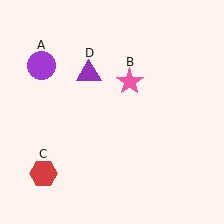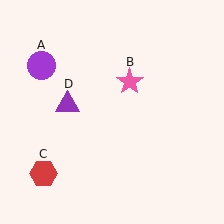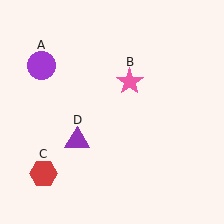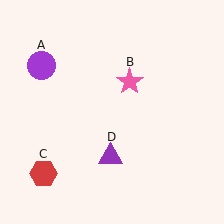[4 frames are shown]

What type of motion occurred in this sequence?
The purple triangle (object D) rotated counterclockwise around the center of the scene.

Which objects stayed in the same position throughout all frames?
Purple circle (object A) and pink star (object B) and red hexagon (object C) remained stationary.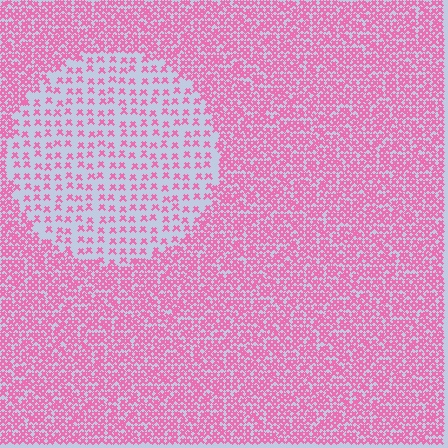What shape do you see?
I see a circle.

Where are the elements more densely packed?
The elements are more densely packed outside the circle boundary.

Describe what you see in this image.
The image contains small pink elements arranged at two different densities. A circle-shaped region is visible where the elements are less densely packed than the surrounding area.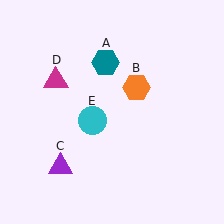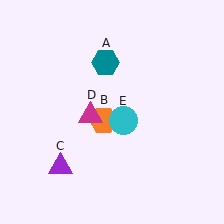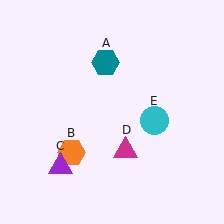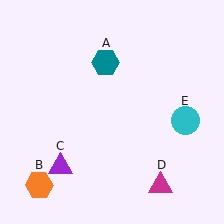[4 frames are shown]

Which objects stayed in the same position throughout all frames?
Teal hexagon (object A) and purple triangle (object C) remained stationary.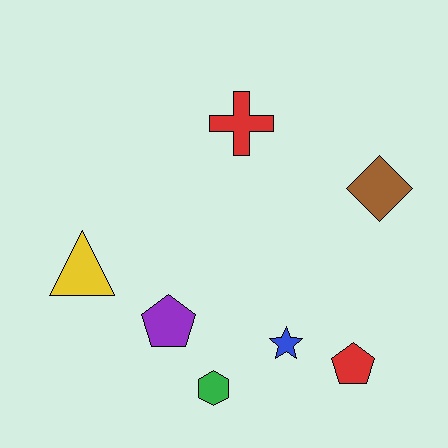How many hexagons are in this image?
There is 1 hexagon.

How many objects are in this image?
There are 7 objects.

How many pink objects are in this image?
There are no pink objects.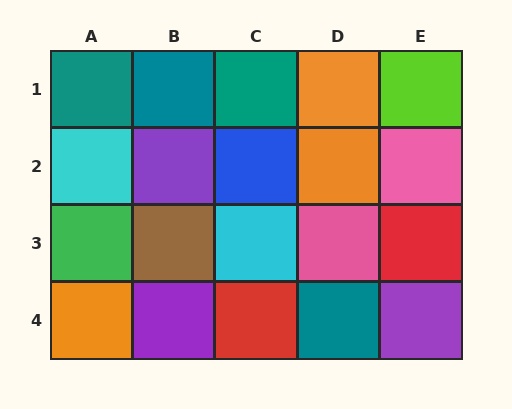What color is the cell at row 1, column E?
Lime.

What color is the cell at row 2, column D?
Orange.